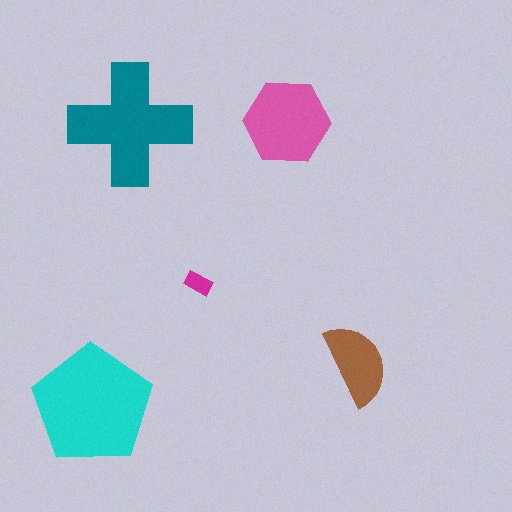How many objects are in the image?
There are 5 objects in the image.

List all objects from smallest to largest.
The magenta rectangle, the brown semicircle, the pink hexagon, the teal cross, the cyan pentagon.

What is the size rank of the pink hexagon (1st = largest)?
3rd.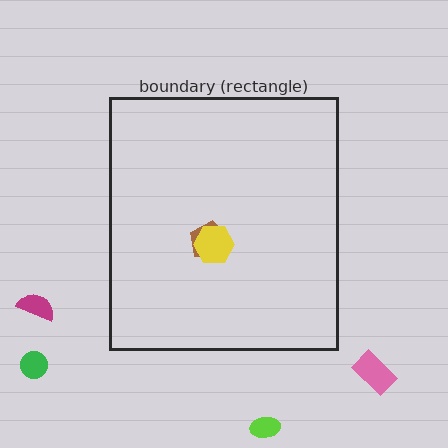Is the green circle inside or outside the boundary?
Outside.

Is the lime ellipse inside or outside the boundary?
Outside.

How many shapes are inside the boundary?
2 inside, 4 outside.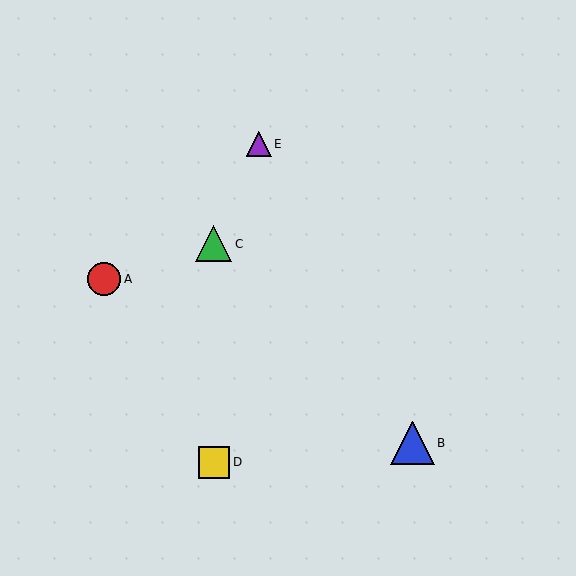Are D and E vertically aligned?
No, D is at x≈214 and E is at x≈259.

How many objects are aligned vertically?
2 objects (C, D) are aligned vertically.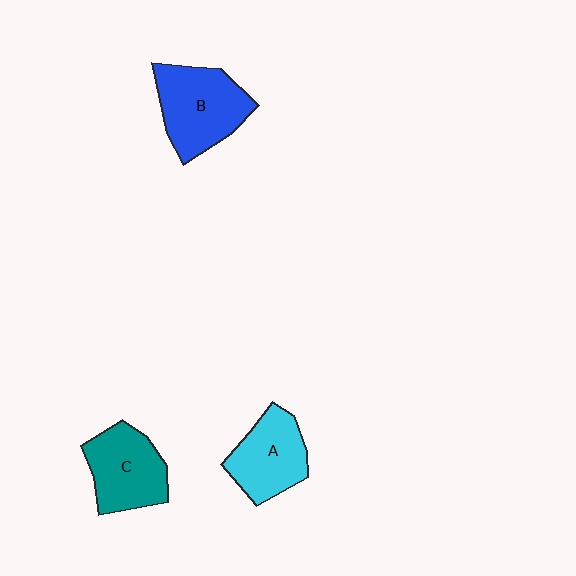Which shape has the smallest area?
Shape A (cyan).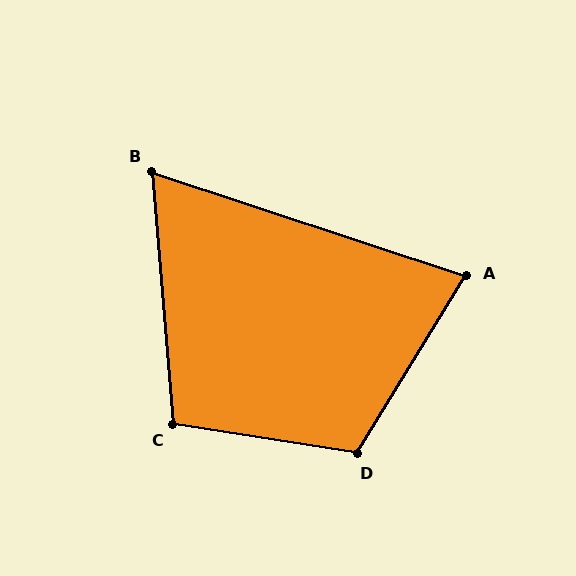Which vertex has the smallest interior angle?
B, at approximately 67 degrees.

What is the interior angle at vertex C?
Approximately 103 degrees (obtuse).